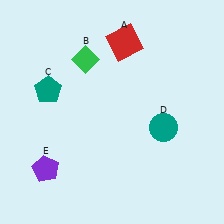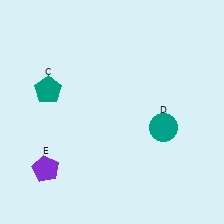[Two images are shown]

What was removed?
The green diamond (B), the red square (A) were removed in Image 2.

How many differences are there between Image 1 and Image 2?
There are 2 differences between the two images.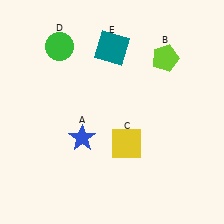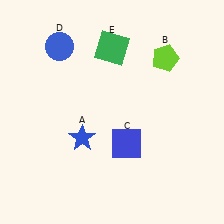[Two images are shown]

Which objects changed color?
C changed from yellow to blue. D changed from green to blue. E changed from teal to green.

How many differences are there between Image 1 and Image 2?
There are 3 differences between the two images.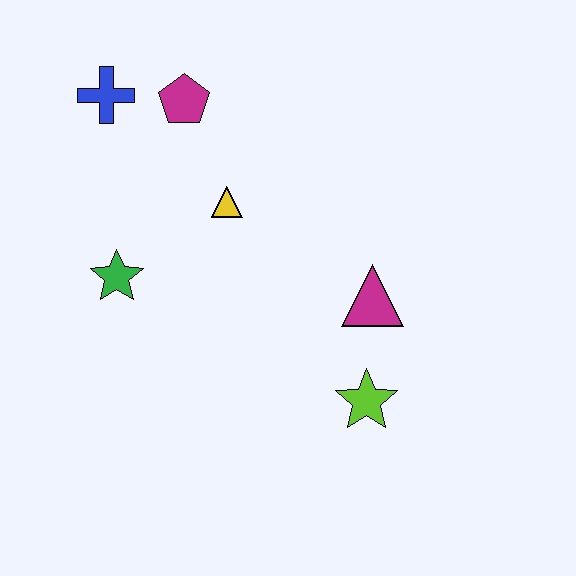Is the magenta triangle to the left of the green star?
No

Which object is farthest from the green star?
The lime star is farthest from the green star.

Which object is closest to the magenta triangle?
The lime star is closest to the magenta triangle.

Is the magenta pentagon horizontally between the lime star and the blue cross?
Yes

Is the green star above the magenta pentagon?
No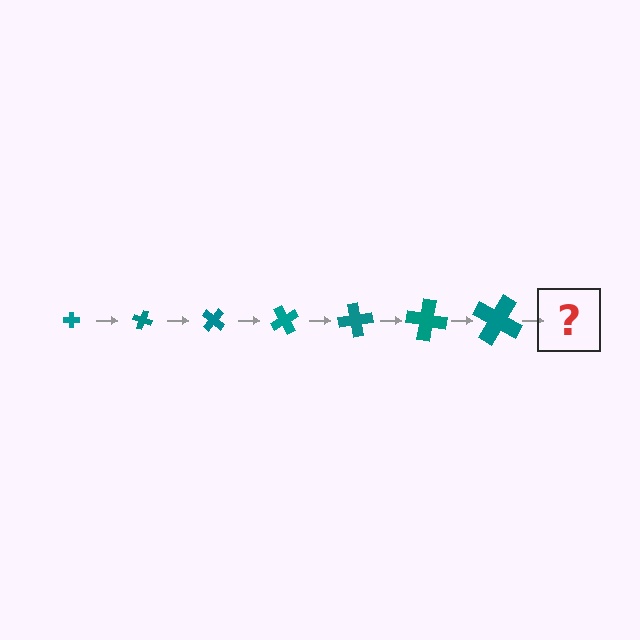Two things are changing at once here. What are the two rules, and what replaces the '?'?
The two rules are that the cross grows larger each step and it rotates 20 degrees each step. The '?' should be a cross, larger than the previous one and rotated 140 degrees from the start.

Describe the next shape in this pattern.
It should be a cross, larger than the previous one and rotated 140 degrees from the start.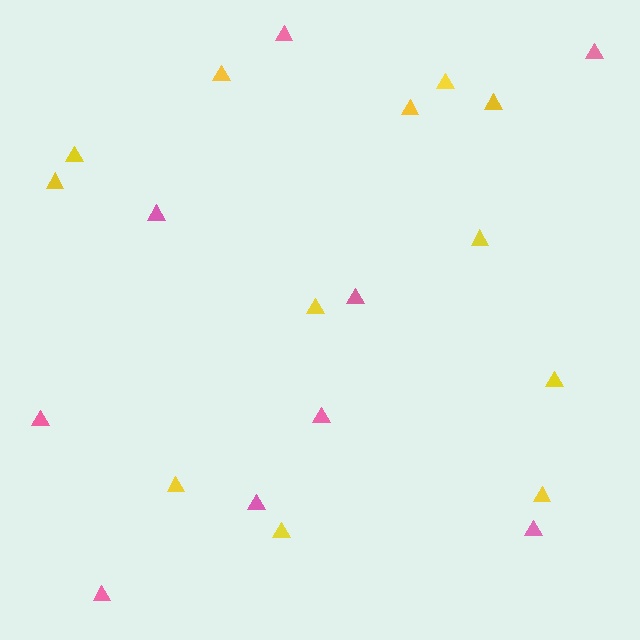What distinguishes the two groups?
There are 2 groups: one group of yellow triangles (12) and one group of pink triangles (9).